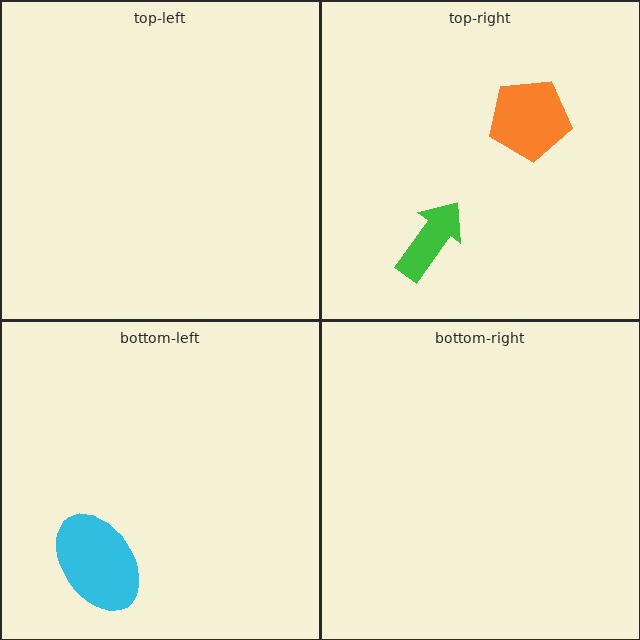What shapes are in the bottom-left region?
The cyan ellipse.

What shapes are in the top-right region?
The orange pentagon, the green arrow.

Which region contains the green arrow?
The top-right region.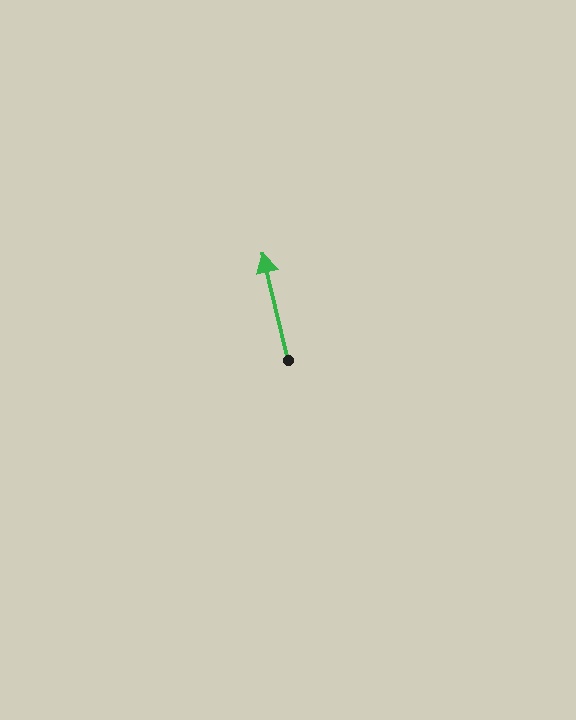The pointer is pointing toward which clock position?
Roughly 12 o'clock.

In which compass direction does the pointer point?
North.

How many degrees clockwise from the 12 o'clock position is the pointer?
Approximately 347 degrees.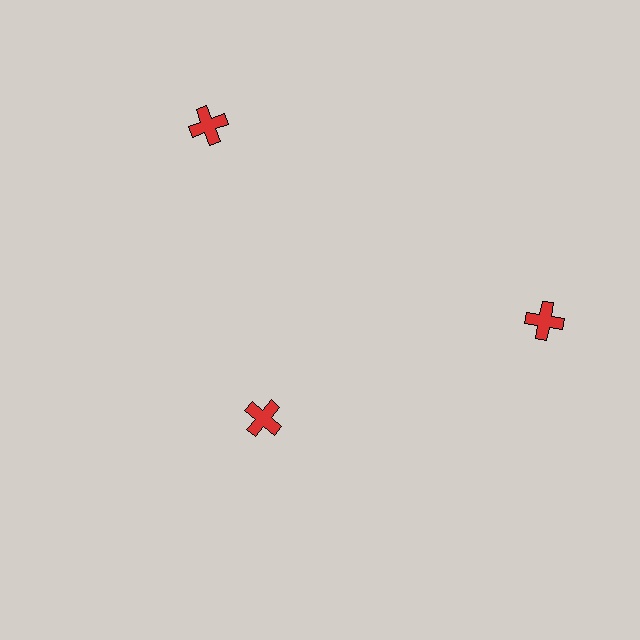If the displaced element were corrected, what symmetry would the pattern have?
It would have 3-fold rotational symmetry — the pattern would map onto itself every 120 degrees.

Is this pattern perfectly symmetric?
No. The 3 red crosses are arranged in a ring, but one element near the 7 o'clock position is pulled inward toward the center, breaking the 3-fold rotational symmetry.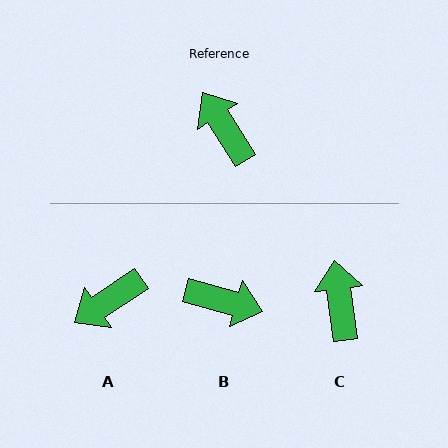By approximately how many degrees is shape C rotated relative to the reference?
Approximately 25 degrees clockwise.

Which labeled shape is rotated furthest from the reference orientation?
B, about 138 degrees away.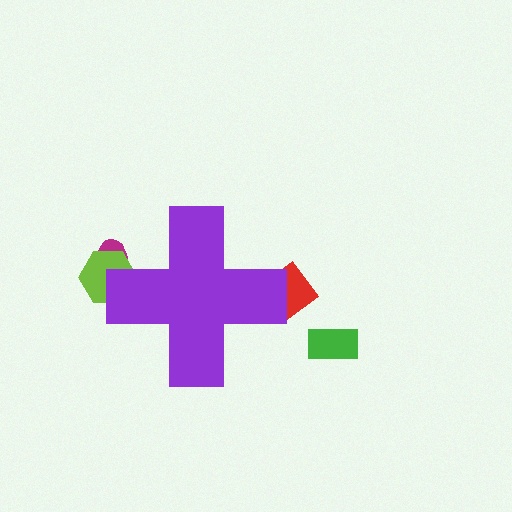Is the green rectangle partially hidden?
No, the green rectangle is fully visible.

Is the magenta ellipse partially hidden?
Yes, the magenta ellipse is partially hidden behind the purple cross.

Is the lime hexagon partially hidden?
Yes, the lime hexagon is partially hidden behind the purple cross.